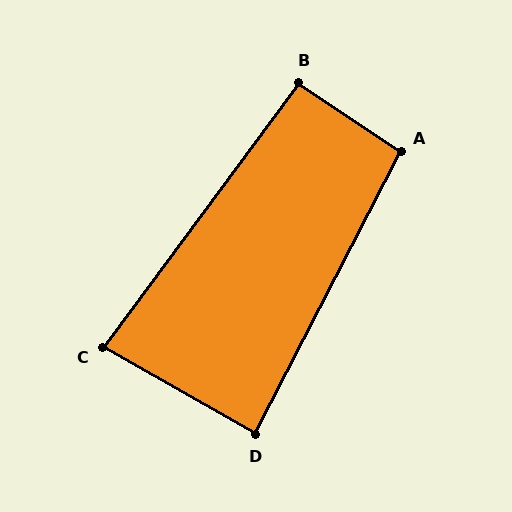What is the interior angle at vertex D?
Approximately 88 degrees (approximately right).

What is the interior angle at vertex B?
Approximately 92 degrees (approximately right).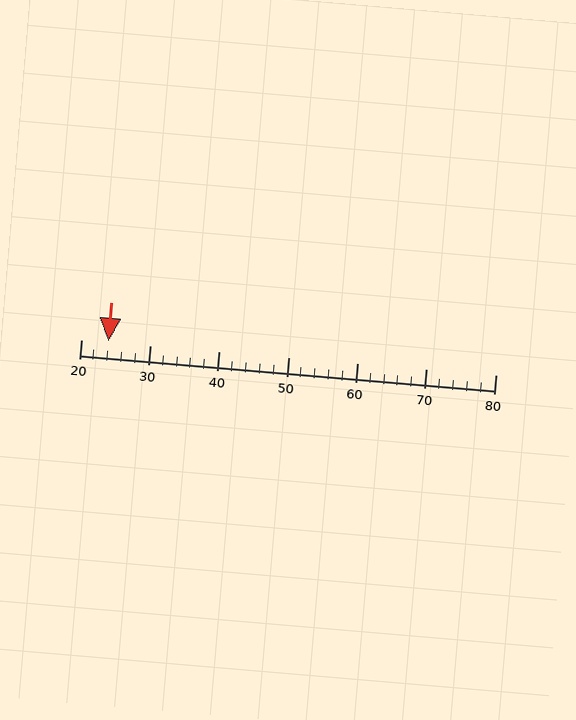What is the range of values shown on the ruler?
The ruler shows values from 20 to 80.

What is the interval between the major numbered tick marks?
The major tick marks are spaced 10 units apart.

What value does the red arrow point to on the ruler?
The red arrow points to approximately 24.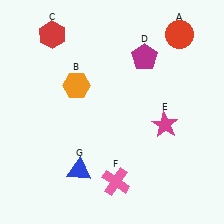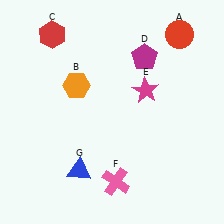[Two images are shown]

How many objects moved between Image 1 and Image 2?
1 object moved between the two images.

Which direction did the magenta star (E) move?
The magenta star (E) moved up.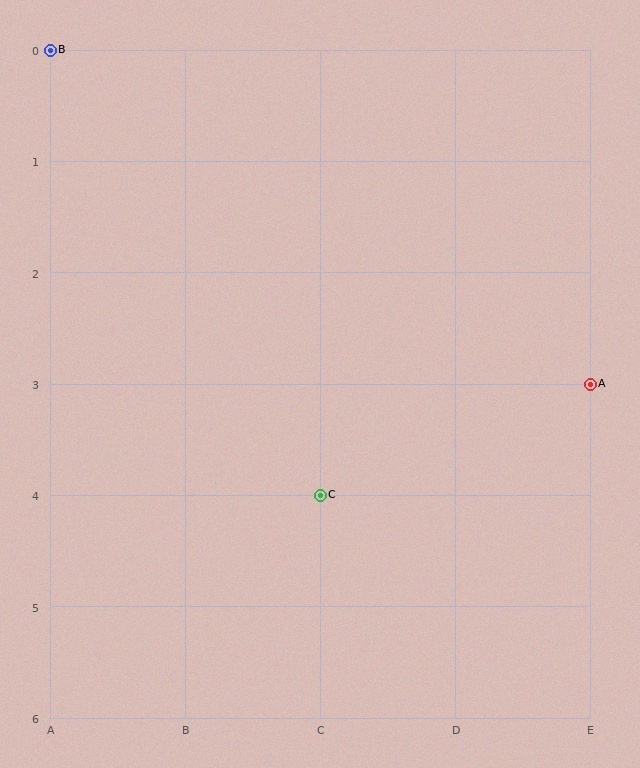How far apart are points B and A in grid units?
Points B and A are 4 columns and 3 rows apart (about 5.0 grid units diagonally).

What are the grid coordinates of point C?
Point C is at grid coordinates (C, 4).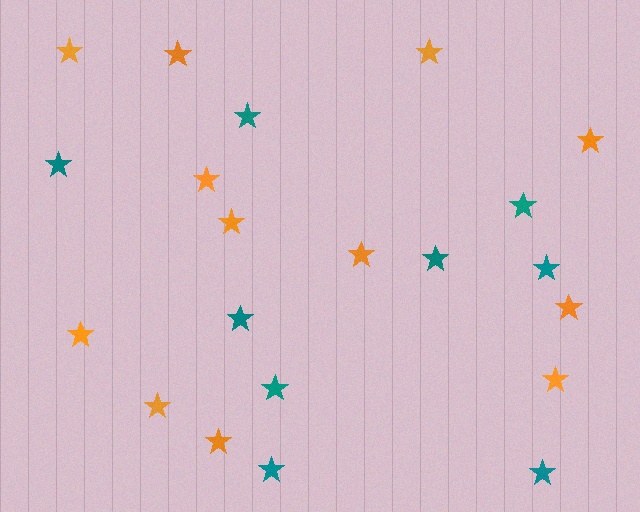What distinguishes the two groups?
There are 2 groups: one group of orange stars (12) and one group of teal stars (9).